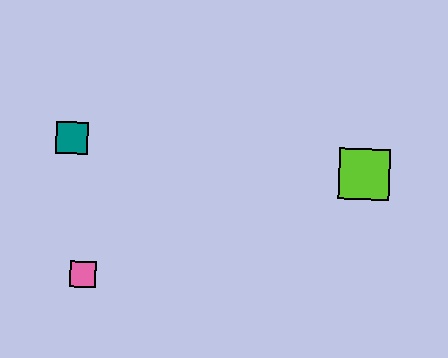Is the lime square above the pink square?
Yes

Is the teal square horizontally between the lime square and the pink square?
No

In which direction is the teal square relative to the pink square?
The teal square is above the pink square.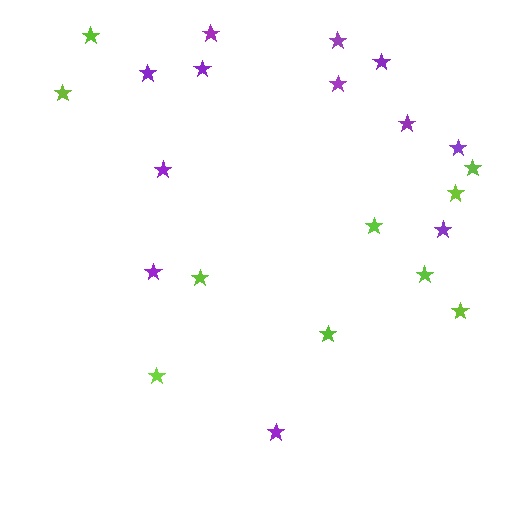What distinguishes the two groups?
There are 2 groups: one group of lime stars (10) and one group of purple stars (12).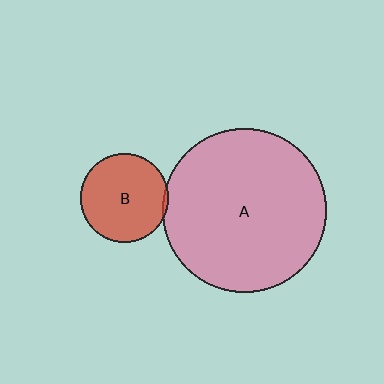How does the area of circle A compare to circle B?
Approximately 3.4 times.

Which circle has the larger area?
Circle A (pink).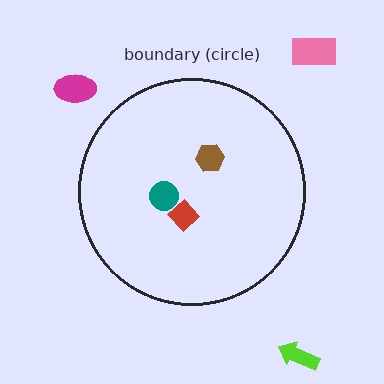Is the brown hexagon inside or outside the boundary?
Inside.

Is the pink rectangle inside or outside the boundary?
Outside.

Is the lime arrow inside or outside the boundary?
Outside.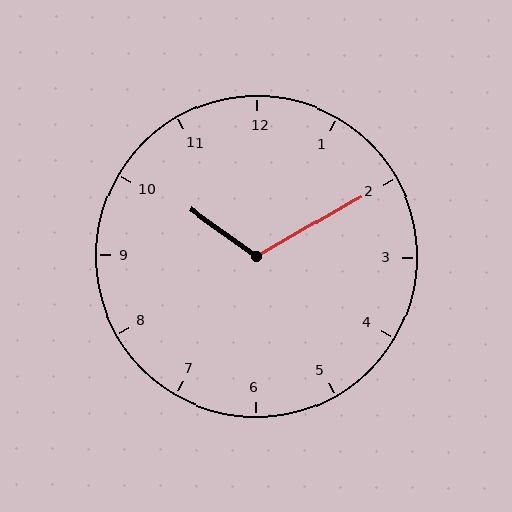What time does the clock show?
10:10.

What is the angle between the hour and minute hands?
Approximately 115 degrees.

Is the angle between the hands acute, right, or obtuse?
It is obtuse.